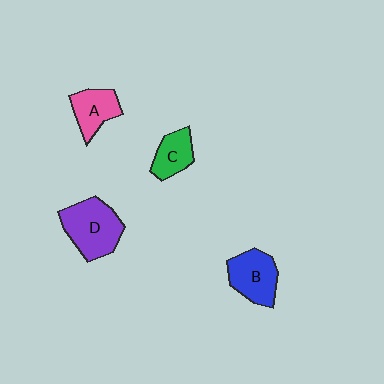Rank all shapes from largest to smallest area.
From largest to smallest: D (purple), B (blue), A (pink), C (green).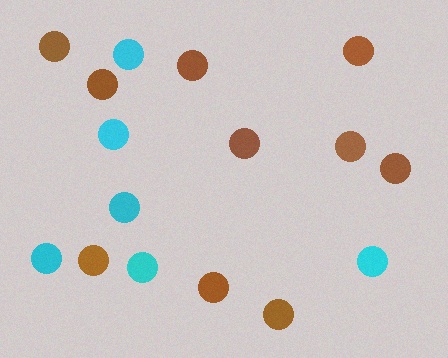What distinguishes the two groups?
There are 2 groups: one group of cyan circles (6) and one group of brown circles (10).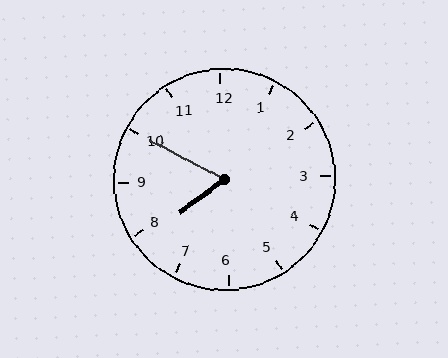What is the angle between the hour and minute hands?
Approximately 65 degrees.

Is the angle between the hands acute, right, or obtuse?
It is acute.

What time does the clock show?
7:50.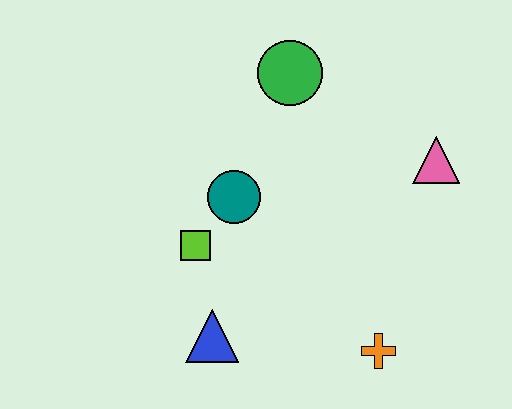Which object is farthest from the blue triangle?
The pink triangle is farthest from the blue triangle.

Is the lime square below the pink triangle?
Yes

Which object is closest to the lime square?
The teal circle is closest to the lime square.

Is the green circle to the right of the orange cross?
No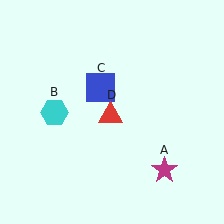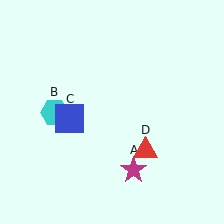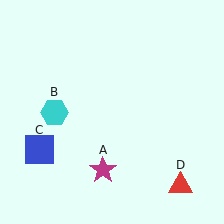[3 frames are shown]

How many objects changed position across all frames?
3 objects changed position: magenta star (object A), blue square (object C), red triangle (object D).